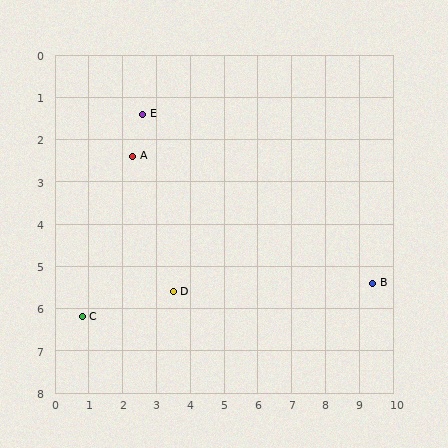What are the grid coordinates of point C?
Point C is at approximately (0.8, 6.2).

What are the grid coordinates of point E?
Point E is at approximately (2.6, 1.4).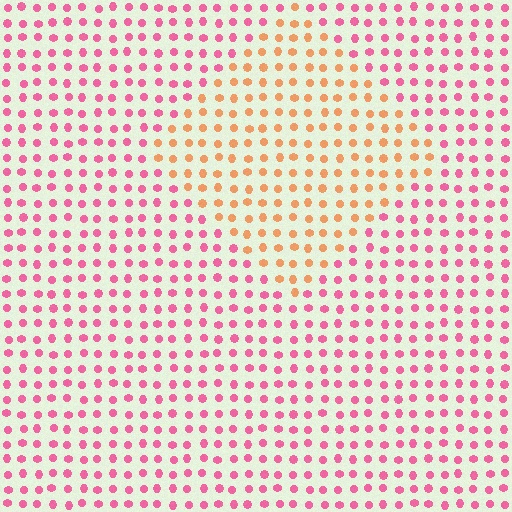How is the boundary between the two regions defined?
The boundary is defined purely by a slight shift in hue (about 50 degrees). Spacing, size, and orientation are identical on both sides.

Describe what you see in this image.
The image is filled with small pink elements in a uniform arrangement. A diamond-shaped region is visible where the elements are tinted to a slightly different hue, forming a subtle color boundary.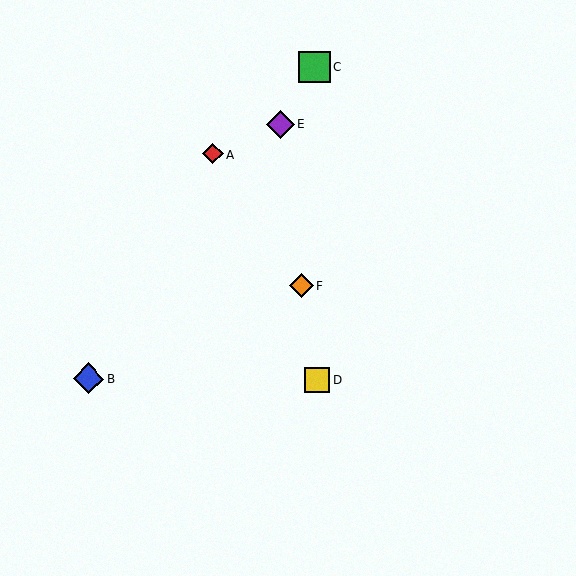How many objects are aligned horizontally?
2 objects (B, D) are aligned horizontally.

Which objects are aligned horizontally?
Objects B, D are aligned horizontally.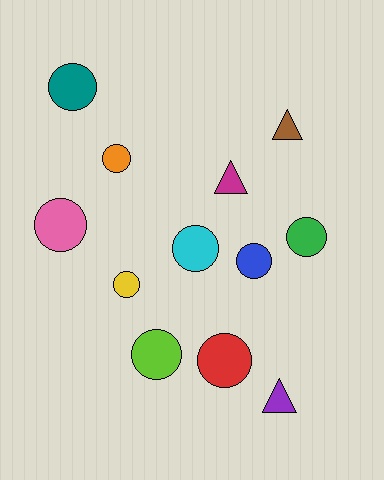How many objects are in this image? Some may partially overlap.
There are 12 objects.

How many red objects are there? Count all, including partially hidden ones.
There is 1 red object.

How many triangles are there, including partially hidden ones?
There are 3 triangles.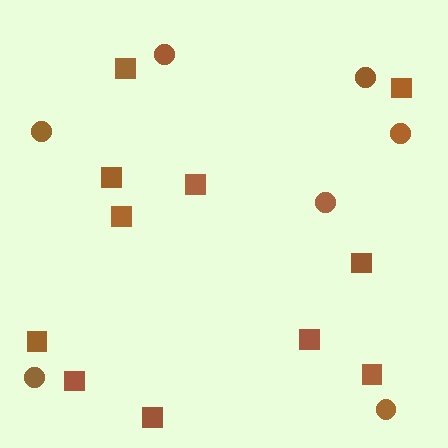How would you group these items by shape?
There are 2 groups: one group of squares (11) and one group of circles (7).